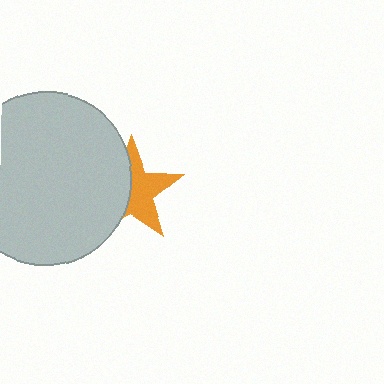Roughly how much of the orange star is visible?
About half of it is visible (roughly 53%).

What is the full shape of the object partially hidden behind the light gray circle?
The partially hidden object is an orange star.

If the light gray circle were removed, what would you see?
You would see the complete orange star.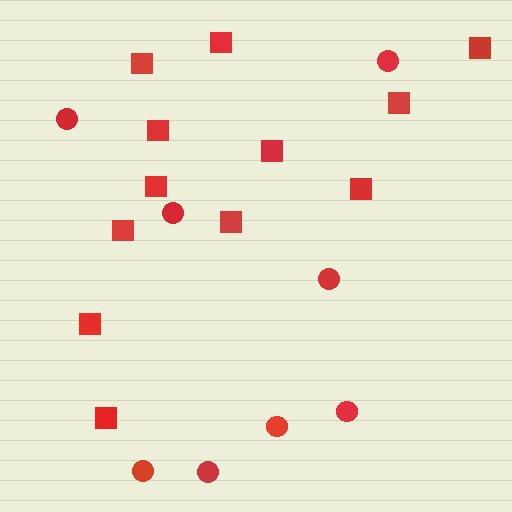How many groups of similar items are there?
There are 2 groups: one group of squares (12) and one group of circles (8).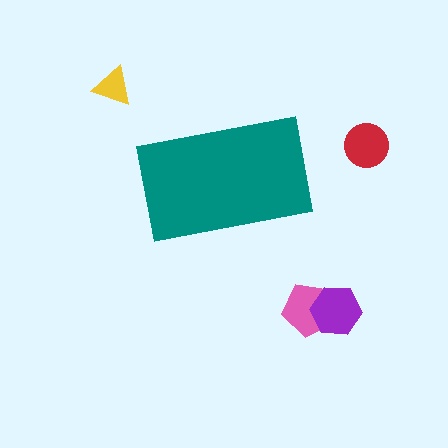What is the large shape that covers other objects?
A teal rectangle.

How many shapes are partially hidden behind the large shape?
0 shapes are partially hidden.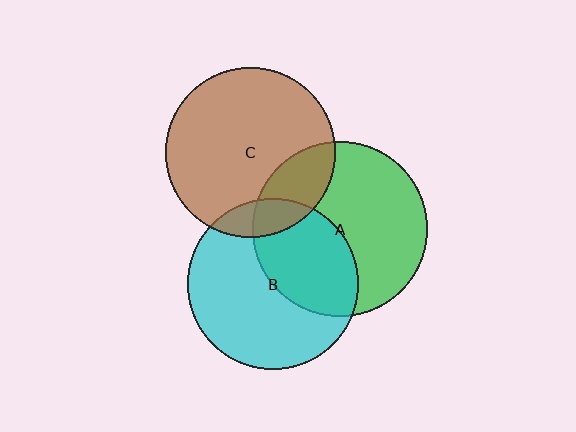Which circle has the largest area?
Circle A (green).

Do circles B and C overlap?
Yes.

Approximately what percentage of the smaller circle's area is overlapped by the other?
Approximately 10%.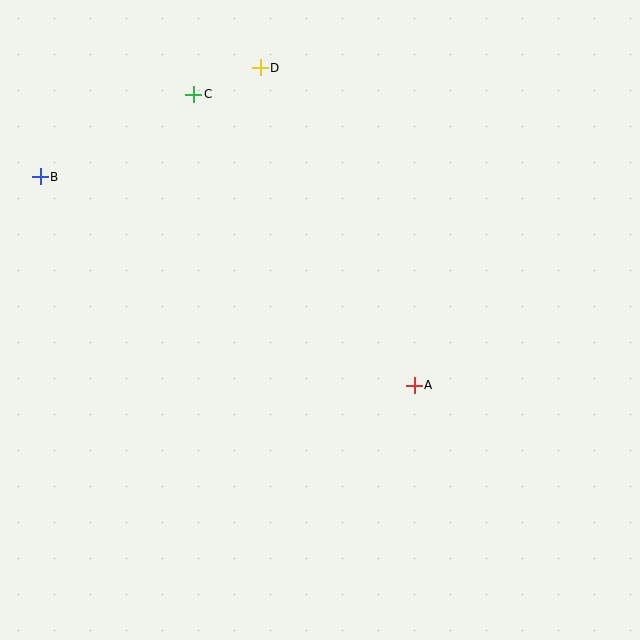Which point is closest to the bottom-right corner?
Point A is closest to the bottom-right corner.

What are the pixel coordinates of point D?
Point D is at (260, 68).